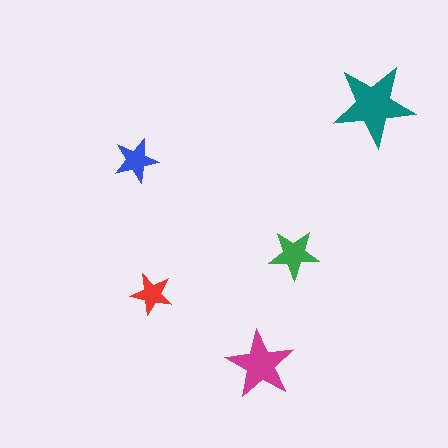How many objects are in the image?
There are 5 objects in the image.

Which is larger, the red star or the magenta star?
The magenta one.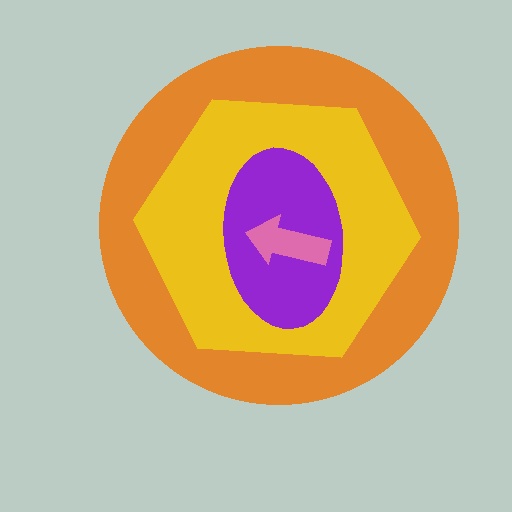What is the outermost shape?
The orange circle.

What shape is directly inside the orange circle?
The yellow hexagon.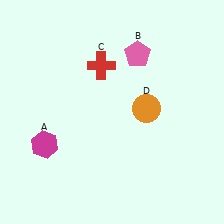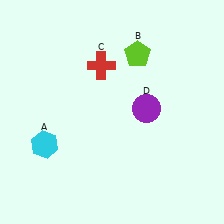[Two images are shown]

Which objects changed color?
A changed from magenta to cyan. B changed from pink to lime. D changed from orange to purple.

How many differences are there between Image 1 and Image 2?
There are 3 differences between the two images.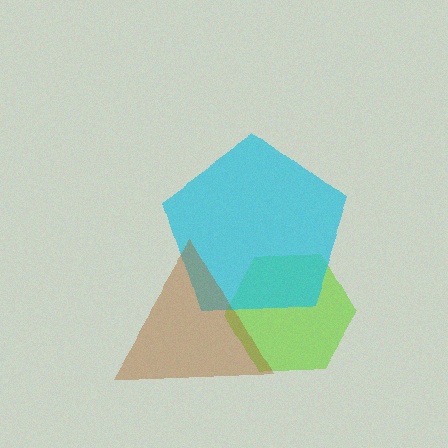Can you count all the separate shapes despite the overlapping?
Yes, there are 3 separate shapes.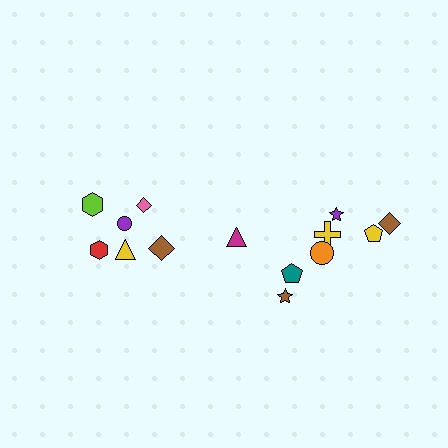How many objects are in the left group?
There are 6 objects.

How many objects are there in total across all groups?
There are 14 objects.